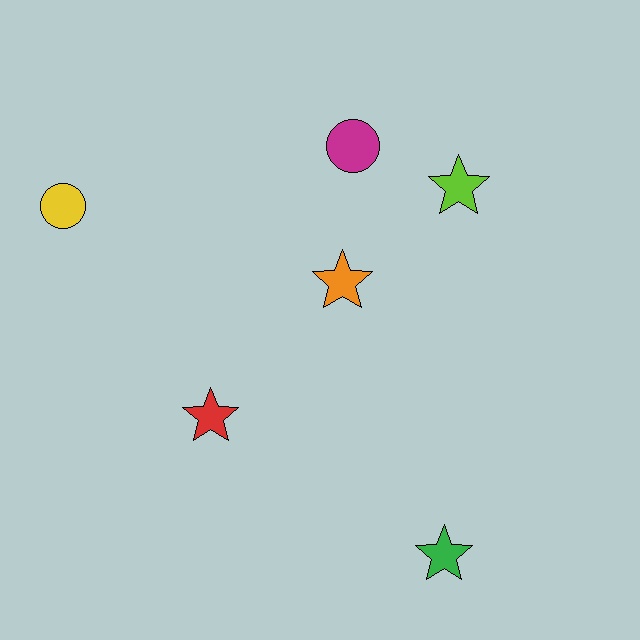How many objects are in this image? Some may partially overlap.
There are 6 objects.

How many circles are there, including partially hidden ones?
There are 2 circles.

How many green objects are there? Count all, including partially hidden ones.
There is 1 green object.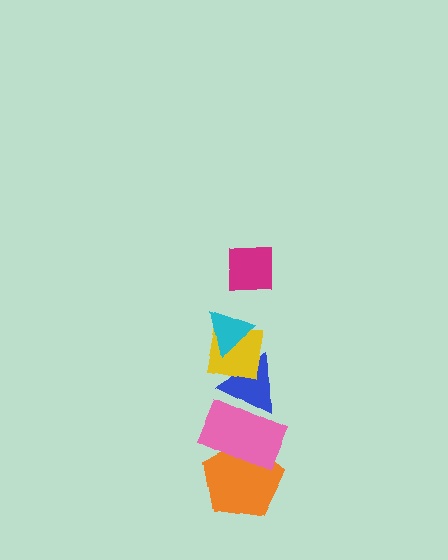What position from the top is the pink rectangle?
The pink rectangle is 5th from the top.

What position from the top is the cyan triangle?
The cyan triangle is 2nd from the top.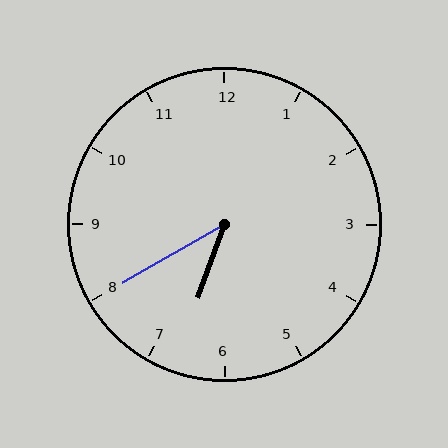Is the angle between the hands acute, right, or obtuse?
It is acute.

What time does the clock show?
6:40.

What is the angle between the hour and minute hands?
Approximately 40 degrees.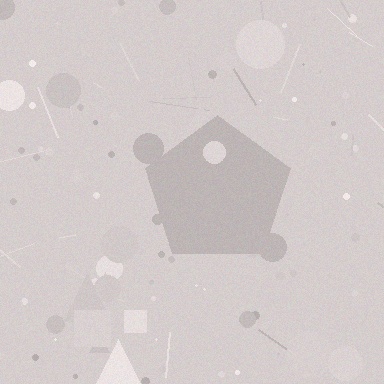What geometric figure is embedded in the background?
A pentagon is embedded in the background.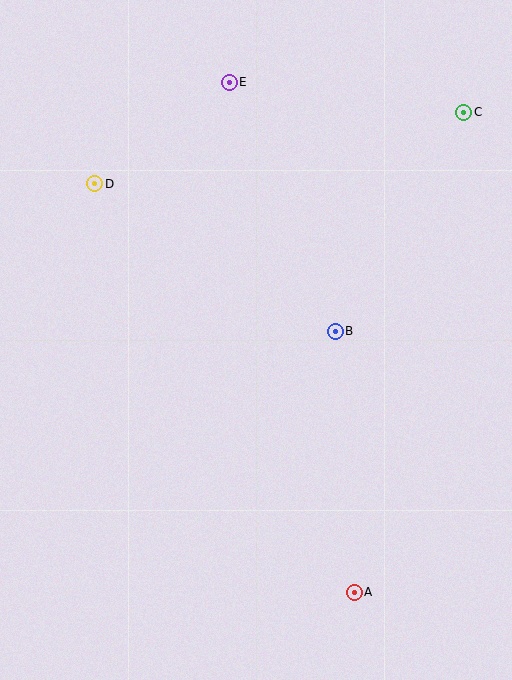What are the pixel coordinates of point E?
Point E is at (229, 82).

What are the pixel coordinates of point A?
Point A is at (354, 592).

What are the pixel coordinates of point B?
Point B is at (335, 331).